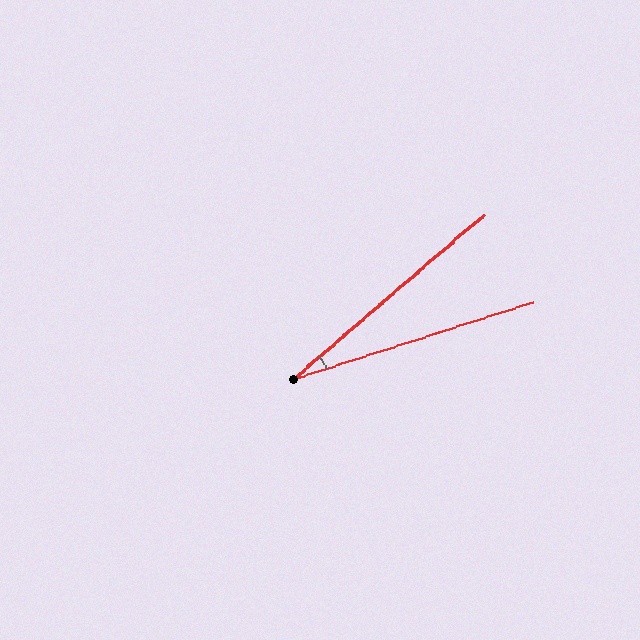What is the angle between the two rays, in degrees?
Approximately 23 degrees.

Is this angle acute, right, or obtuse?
It is acute.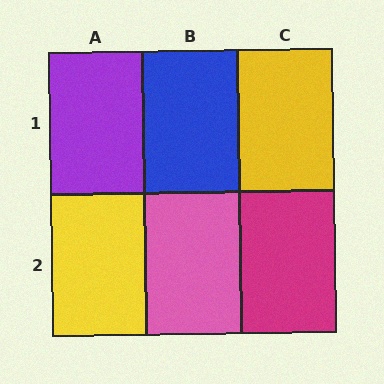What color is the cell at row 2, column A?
Yellow.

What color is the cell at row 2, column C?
Magenta.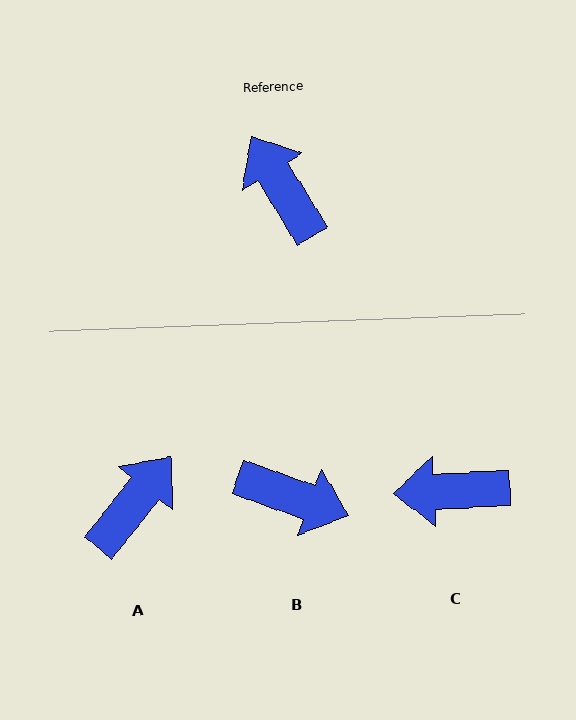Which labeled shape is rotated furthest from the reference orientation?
B, about 141 degrees away.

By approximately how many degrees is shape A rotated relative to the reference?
Approximately 70 degrees clockwise.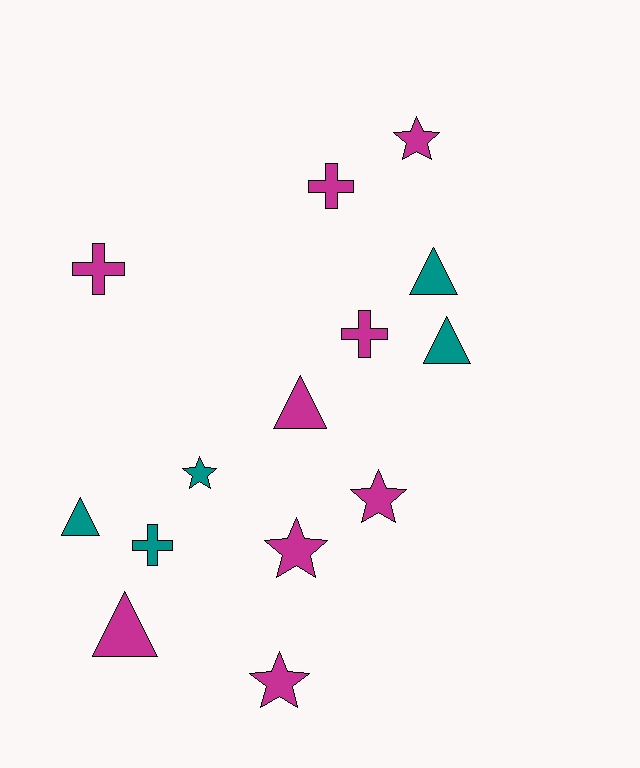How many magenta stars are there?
There are 4 magenta stars.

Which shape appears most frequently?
Star, with 5 objects.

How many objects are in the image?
There are 14 objects.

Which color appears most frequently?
Magenta, with 9 objects.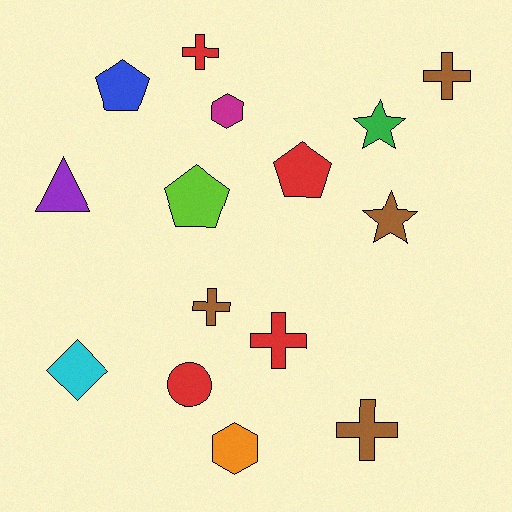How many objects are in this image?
There are 15 objects.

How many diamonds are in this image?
There is 1 diamond.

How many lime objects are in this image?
There is 1 lime object.